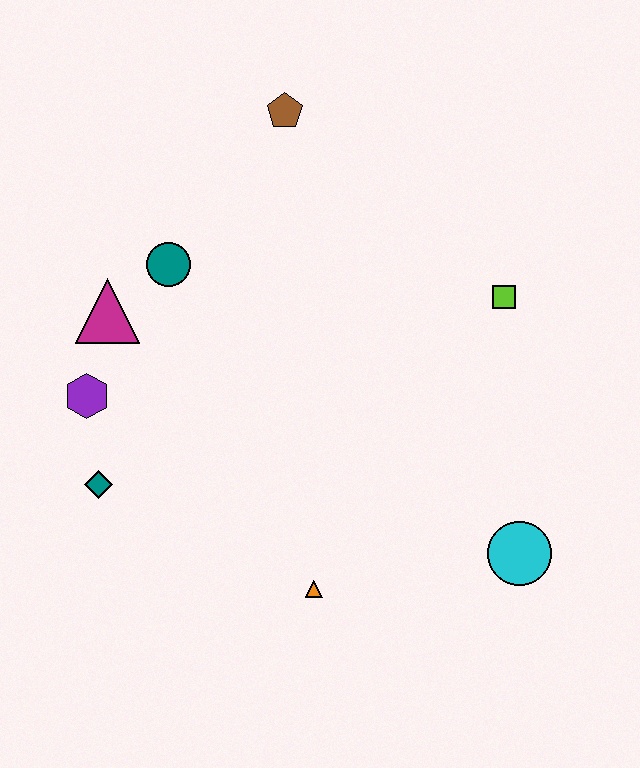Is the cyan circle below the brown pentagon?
Yes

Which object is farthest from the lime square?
The teal diamond is farthest from the lime square.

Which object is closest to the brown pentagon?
The teal circle is closest to the brown pentagon.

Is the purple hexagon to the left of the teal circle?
Yes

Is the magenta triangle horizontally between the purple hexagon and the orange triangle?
Yes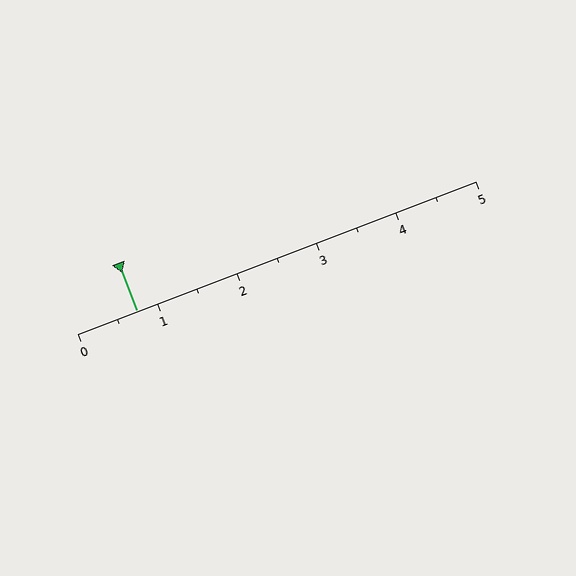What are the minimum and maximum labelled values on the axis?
The axis runs from 0 to 5.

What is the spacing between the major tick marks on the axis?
The major ticks are spaced 1 apart.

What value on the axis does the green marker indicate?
The marker indicates approximately 0.8.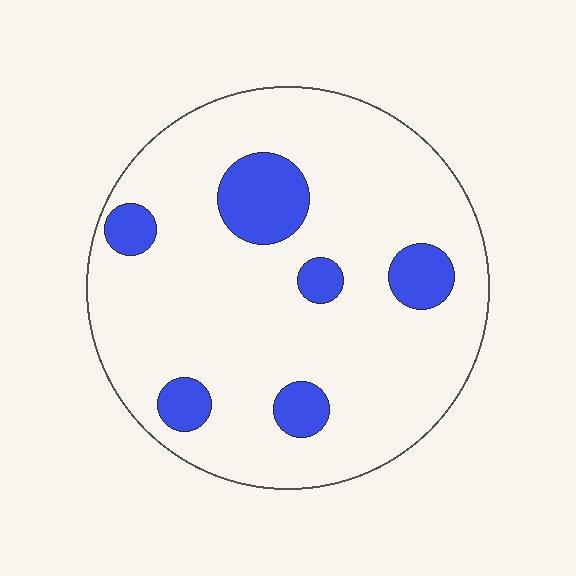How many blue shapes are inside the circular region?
6.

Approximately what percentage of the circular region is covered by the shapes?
Approximately 15%.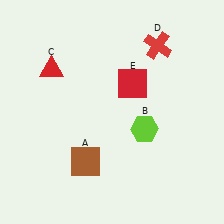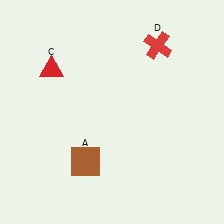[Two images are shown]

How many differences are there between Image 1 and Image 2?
There are 2 differences between the two images.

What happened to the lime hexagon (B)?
The lime hexagon (B) was removed in Image 2. It was in the bottom-right area of Image 1.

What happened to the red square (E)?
The red square (E) was removed in Image 2. It was in the top-right area of Image 1.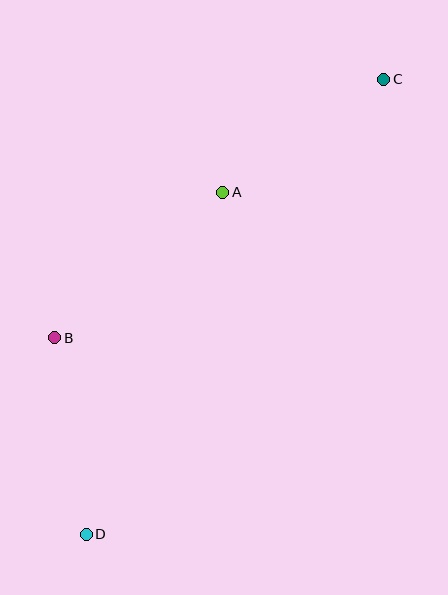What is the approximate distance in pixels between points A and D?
The distance between A and D is approximately 368 pixels.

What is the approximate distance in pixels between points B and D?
The distance between B and D is approximately 199 pixels.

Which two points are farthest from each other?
Points C and D are farthest from each other.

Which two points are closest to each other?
Points A and C are closest to each other.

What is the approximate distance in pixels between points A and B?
The distance between A and B is approximately 222 pixels.